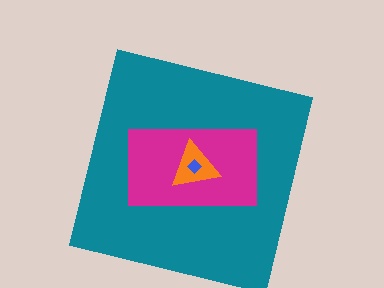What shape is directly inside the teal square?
The magenta rectangle.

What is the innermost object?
The blue diamond.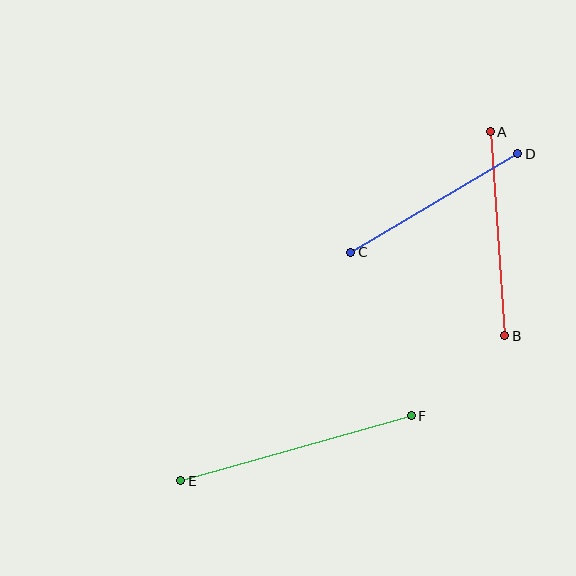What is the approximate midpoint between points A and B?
The midpoint is at approximately (497, 234) pixels.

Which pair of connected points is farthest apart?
Points E and F are farthest apart.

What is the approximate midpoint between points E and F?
The midpoint is at approximately (296, 448) pixels.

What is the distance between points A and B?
The distance is approximately 204 pixels.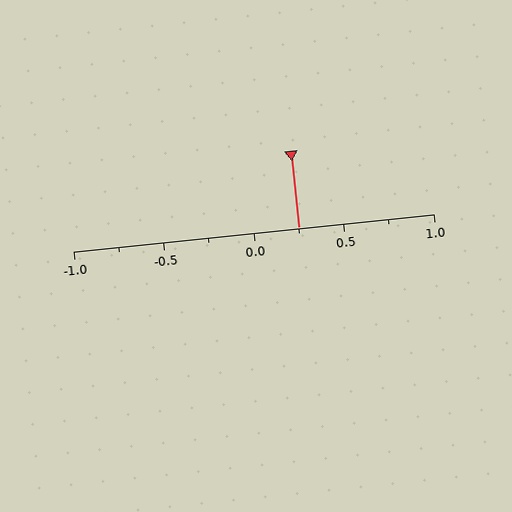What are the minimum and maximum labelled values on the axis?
The axis runs from -1.0 to 1.0.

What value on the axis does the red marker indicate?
The marker indicates approximately 0.25.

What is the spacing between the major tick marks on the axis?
The major ticks are spaced 0.5 apart.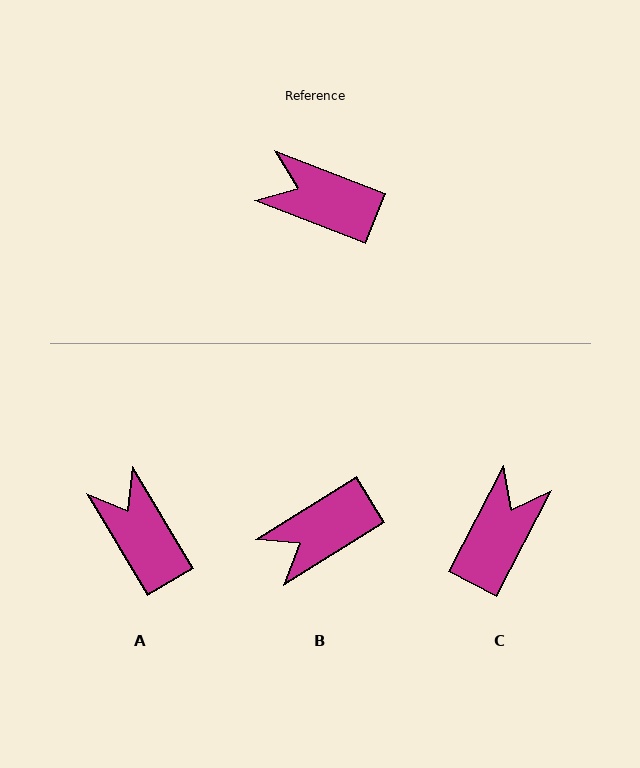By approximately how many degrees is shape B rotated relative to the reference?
Approximately 54 degrees counter-clockwise.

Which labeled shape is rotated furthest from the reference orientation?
C, about 96 degrees away.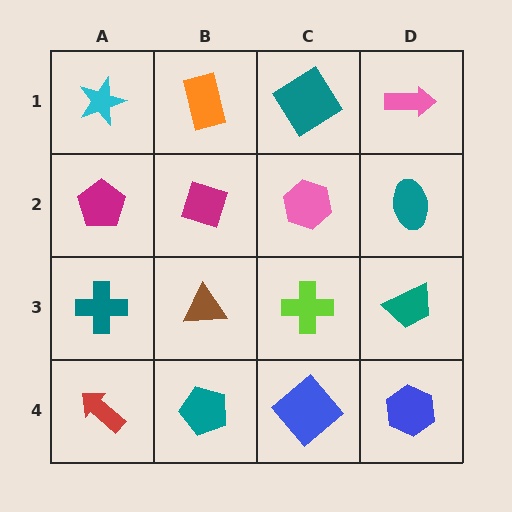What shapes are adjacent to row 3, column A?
A magenta pentagon (row 2, column A), a red arrow (row 4, column A), a brown triangle (row 3, column B).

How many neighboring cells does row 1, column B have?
3.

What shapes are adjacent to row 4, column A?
A teal cross (row 3, column A), a teal pentagon (row 4, column B).